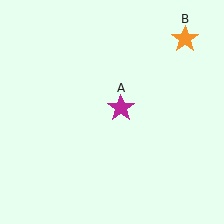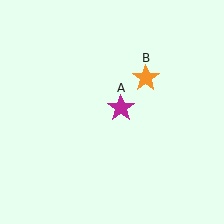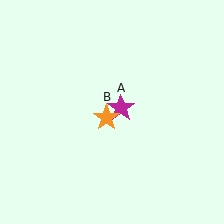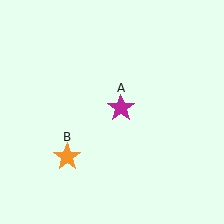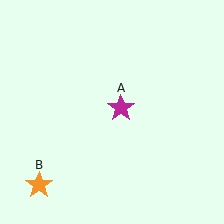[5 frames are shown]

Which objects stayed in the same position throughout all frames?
Magenta star (object A) remained stationary.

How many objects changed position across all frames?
1 object changed position: orange star (object B).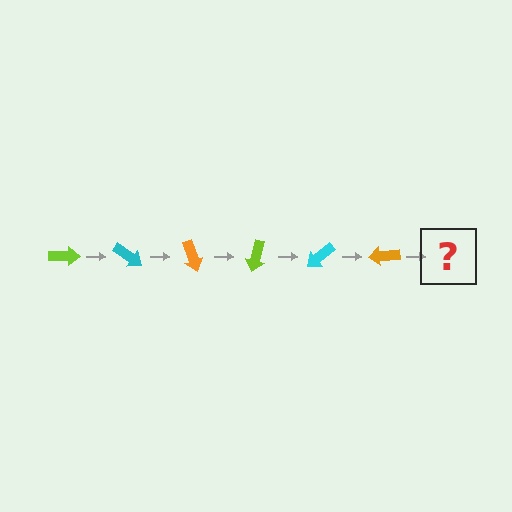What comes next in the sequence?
The next element should be a lime arrow, rotated 210 degrees from the start.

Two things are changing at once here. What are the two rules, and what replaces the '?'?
The two rules are that it rotates 35 degrees each step and the color cycles through lime, cyan, and orange. The '?' should be a lime arrow, rotated 210 degrees from the start.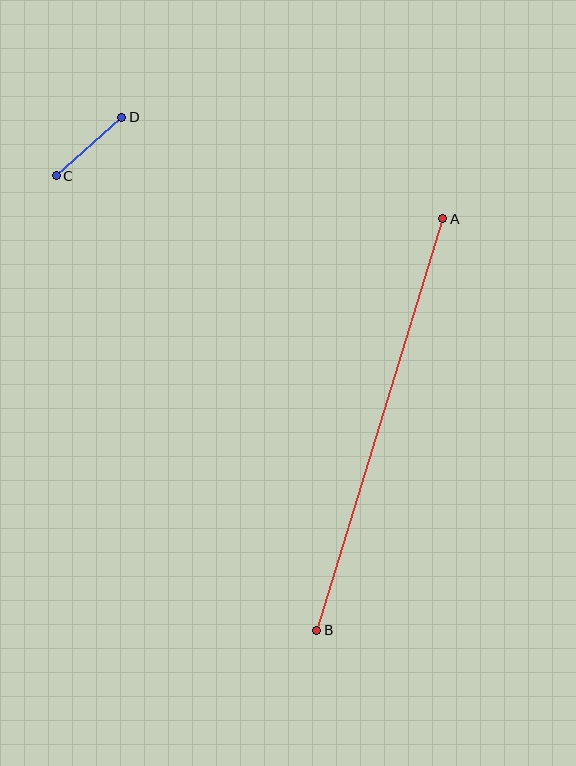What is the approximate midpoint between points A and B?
The midpoint is at approximately (380, 425) pixels.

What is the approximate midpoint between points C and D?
The midpoint is at approximately (89, 146) pixels.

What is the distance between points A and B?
The distance is approximately 431 pixels.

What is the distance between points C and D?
The distance is approximately 88 pixels.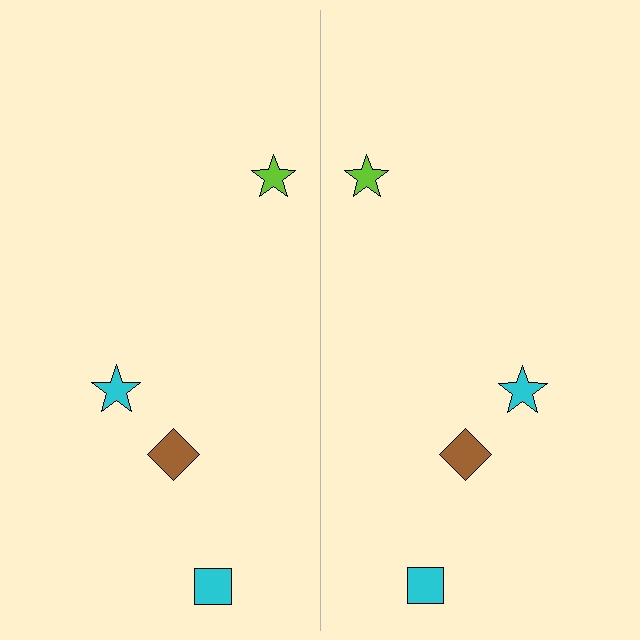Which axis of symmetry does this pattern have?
The pattern has a vertical axis of symmetry running through the center of the image.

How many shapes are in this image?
There are 8 shapes in this image.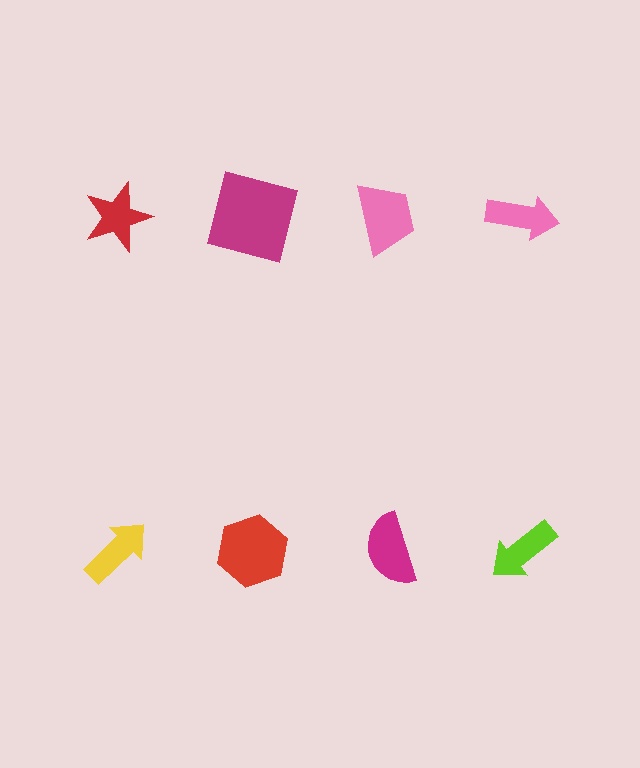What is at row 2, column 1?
A yellow arrow.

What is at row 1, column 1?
A red star.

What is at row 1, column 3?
A pink trapezoid.